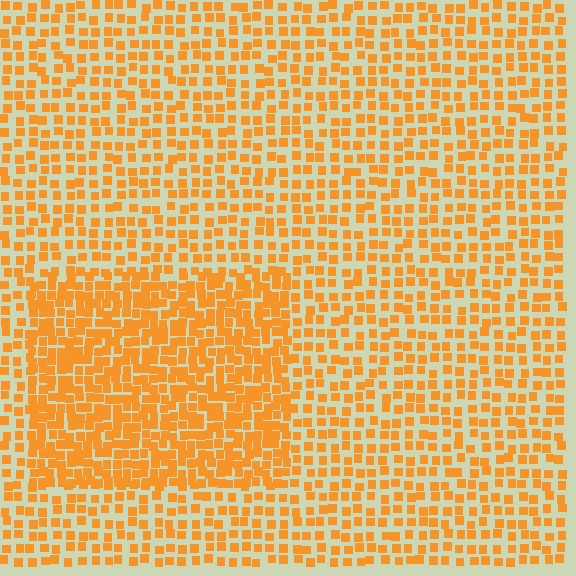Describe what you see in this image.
The image contains small orange elements arranged at two different densities. A rectangle-shaped region is visible where the elements are more densely packed than the surrounding area.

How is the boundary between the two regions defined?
The boundary is defined by a change in element density (approximately 1.8x ratio). All elements are the same color, size, and shape.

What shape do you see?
I see a rectangle.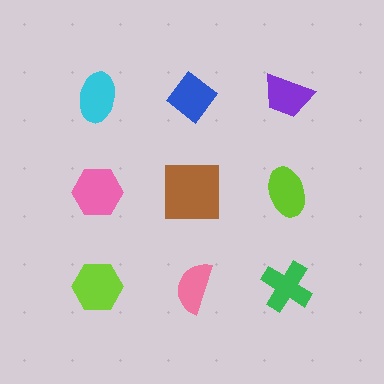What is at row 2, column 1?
A pink hexagon.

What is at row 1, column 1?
A cyan ellipse.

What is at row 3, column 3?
A green cross.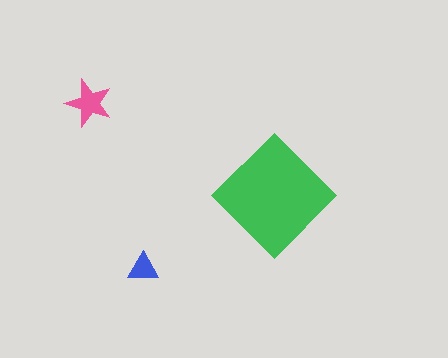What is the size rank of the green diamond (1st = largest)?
1st.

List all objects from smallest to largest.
The blue triangle, the pink star, the green diamond.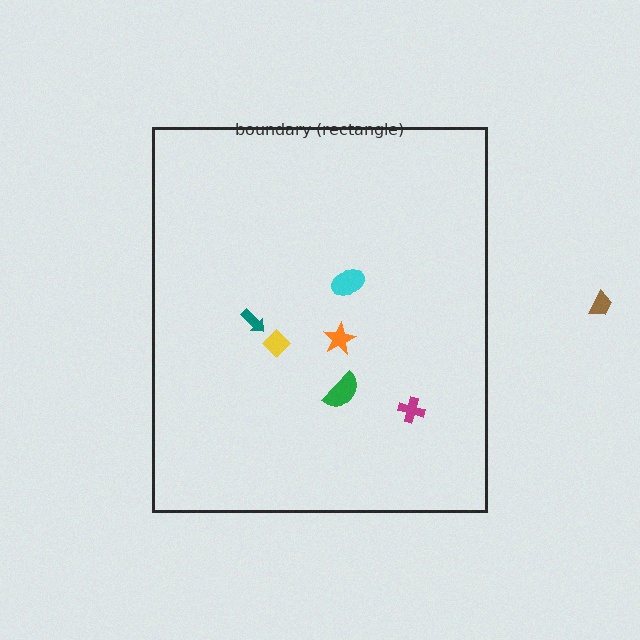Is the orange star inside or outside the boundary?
Inside.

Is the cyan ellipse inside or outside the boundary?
Inside.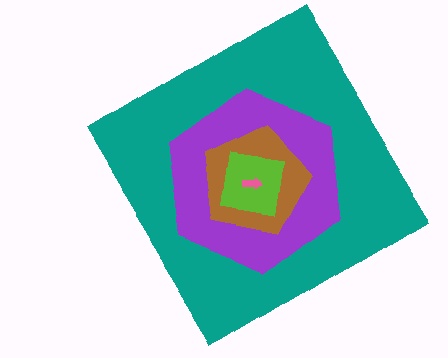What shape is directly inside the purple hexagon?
The brown pentagon.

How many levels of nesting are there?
5.